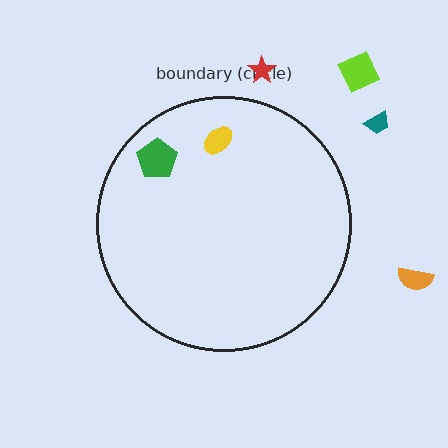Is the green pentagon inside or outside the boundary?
Inside.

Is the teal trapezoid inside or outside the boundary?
Outside.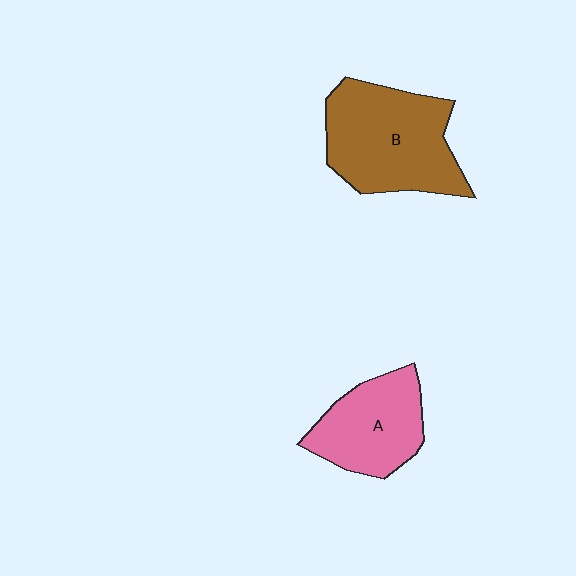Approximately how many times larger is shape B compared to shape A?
Approximately 1.4 times.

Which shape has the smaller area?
Shape A (pink).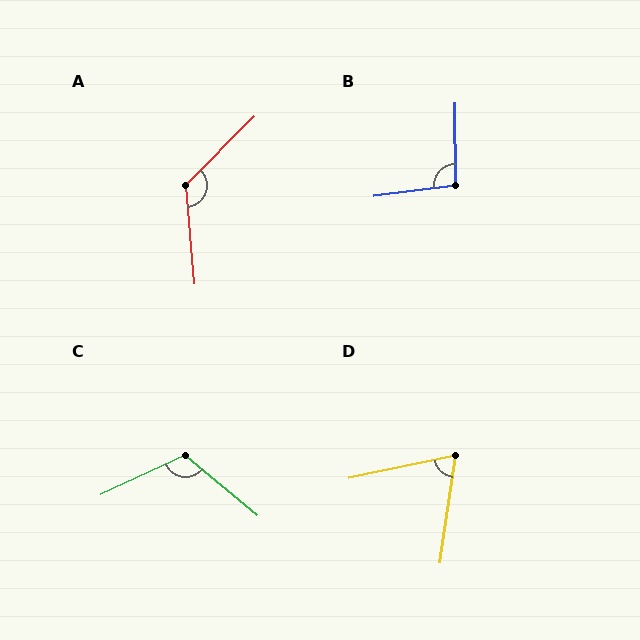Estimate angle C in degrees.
Approximately 115 degrees.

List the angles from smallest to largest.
D (70°), B (97°), C (115°), A (130°).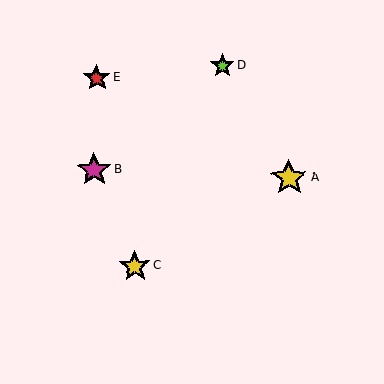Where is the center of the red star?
The center of the red star is at (97, 78).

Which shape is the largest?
The yellow star (labeled A) is the largest.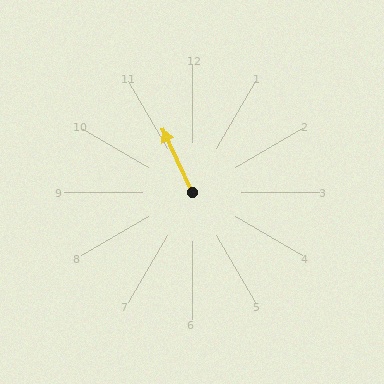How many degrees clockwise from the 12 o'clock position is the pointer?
Approximately 335 degrees.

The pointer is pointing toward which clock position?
Roughly 11 o'clock.